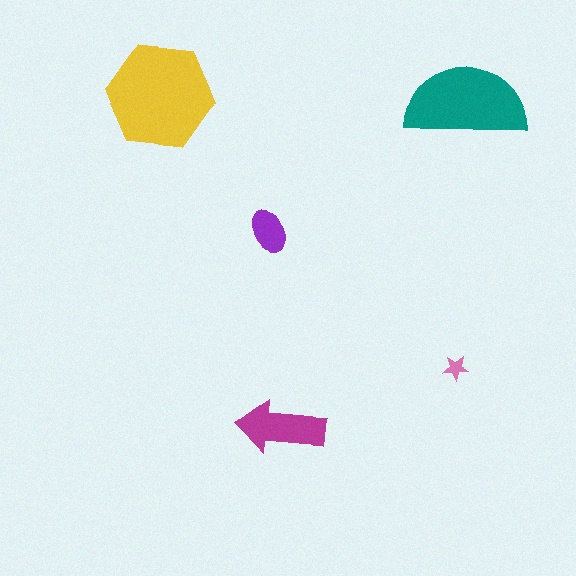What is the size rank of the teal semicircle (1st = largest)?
2nd.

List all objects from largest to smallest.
The yellow hexagon, the teal semicircle, the magenta arrow, the purple ellipse, the pink star.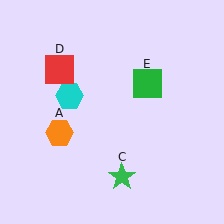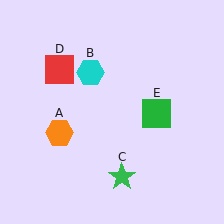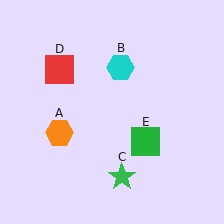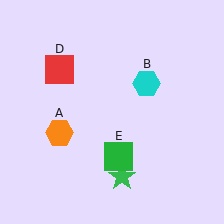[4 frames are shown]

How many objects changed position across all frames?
2 objects changed position: cyan hexagon (object B), green square (object E).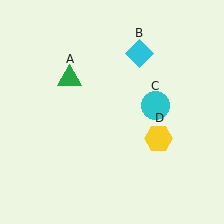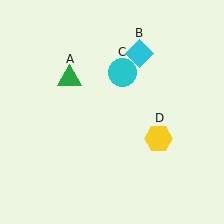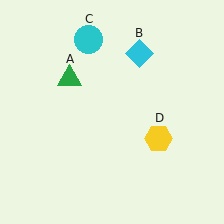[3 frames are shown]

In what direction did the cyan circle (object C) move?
The cyan circle (object C) moved up and to the left.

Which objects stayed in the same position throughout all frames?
Green triangle (object A) and cyan diamond (object B) and yellow hexagon (object D) remained stationary.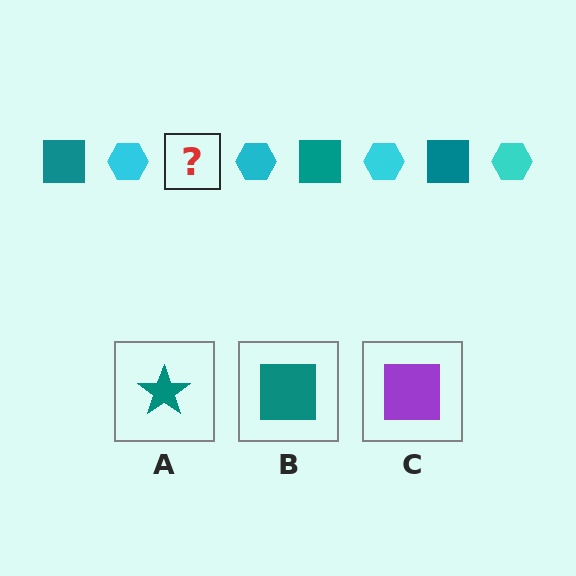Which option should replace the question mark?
Option B.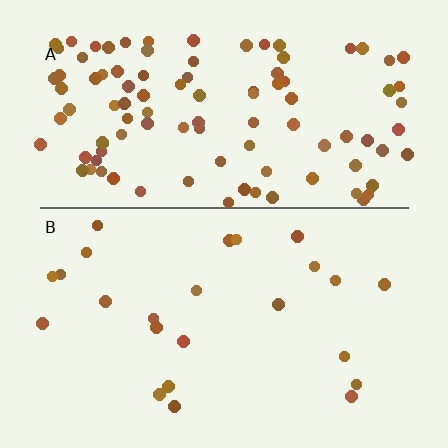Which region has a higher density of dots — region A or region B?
A (the top).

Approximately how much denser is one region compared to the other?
Approximately 4.4× — region A over region B.